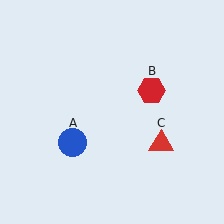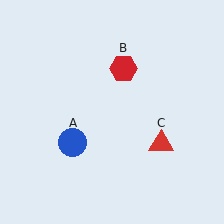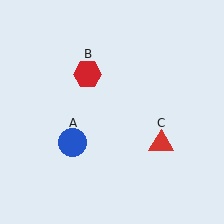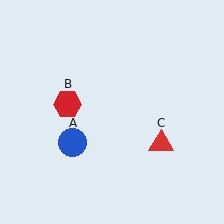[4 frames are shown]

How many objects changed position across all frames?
1 object changed position: red hexagon (object B).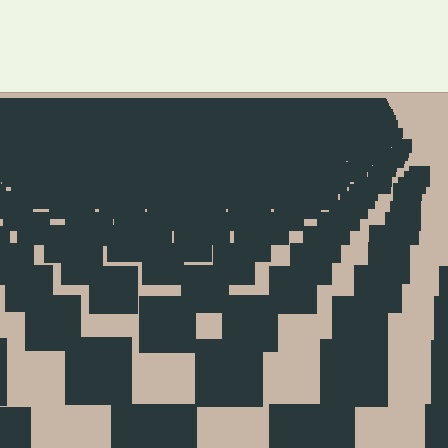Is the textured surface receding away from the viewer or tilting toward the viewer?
The surface is receding away from the viewer. Texture elements get smaller and denser toward the top.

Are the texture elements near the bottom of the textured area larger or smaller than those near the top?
Larger. Near the bottom, elements are closer to the viewer and appear at a bigger on-screen size.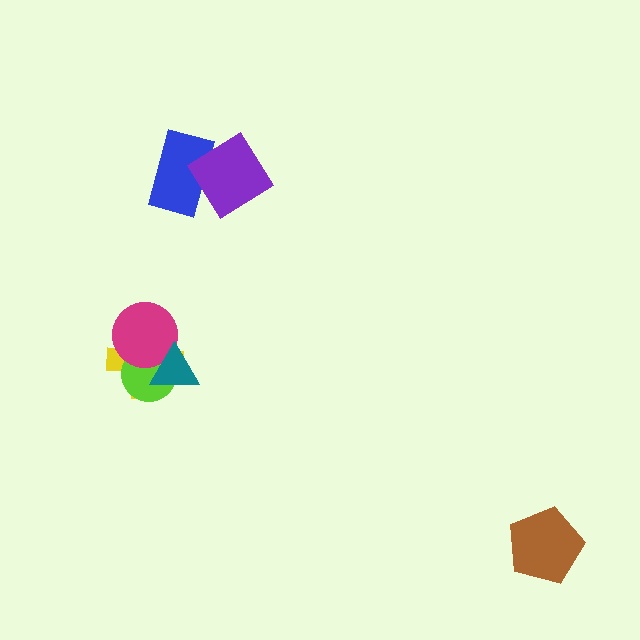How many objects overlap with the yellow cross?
3 objects overlap with the yellow cross.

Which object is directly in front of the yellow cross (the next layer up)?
The lime circle is directly in front of the yellow cross.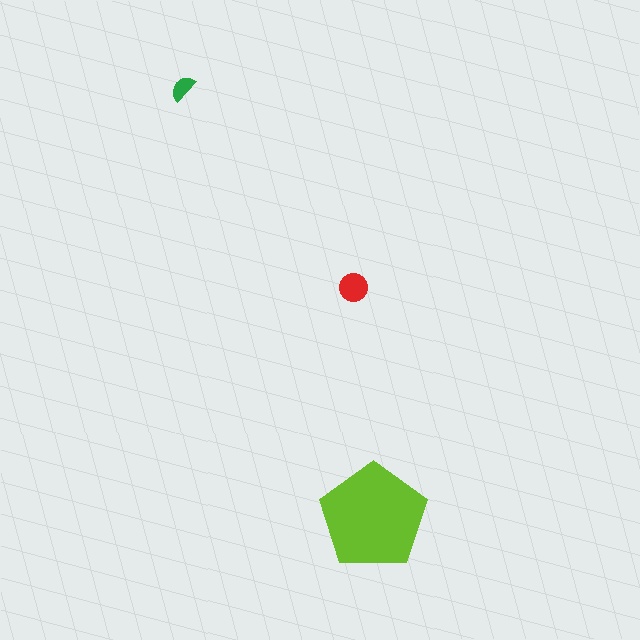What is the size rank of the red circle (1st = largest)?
2nd.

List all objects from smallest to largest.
The green semicircle, the red circle, the lime pentagon.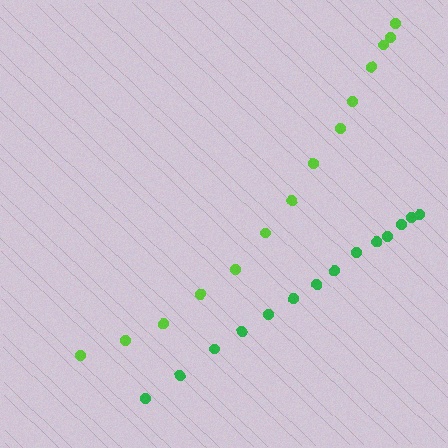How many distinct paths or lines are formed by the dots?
There are 2 distinct paths.